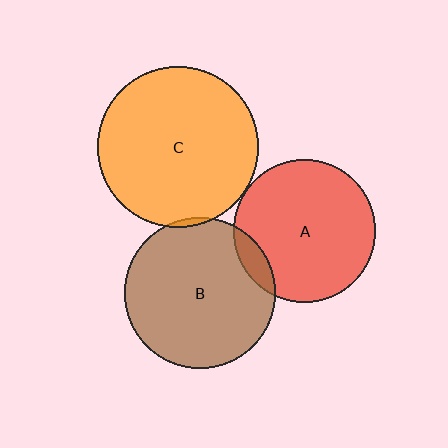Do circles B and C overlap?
Yes.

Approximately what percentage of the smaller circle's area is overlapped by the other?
Approximately 5%.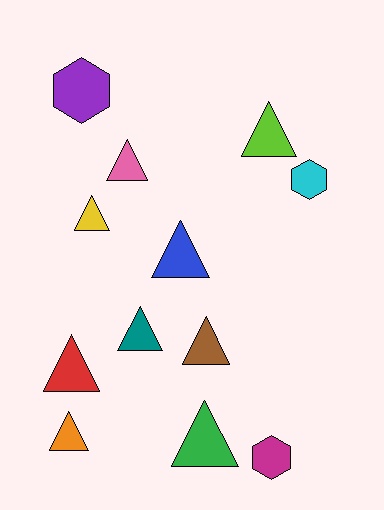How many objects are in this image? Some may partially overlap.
There are 12 objects.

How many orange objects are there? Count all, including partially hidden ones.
There is 1 orange object.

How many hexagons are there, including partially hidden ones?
There are 3 hexagons.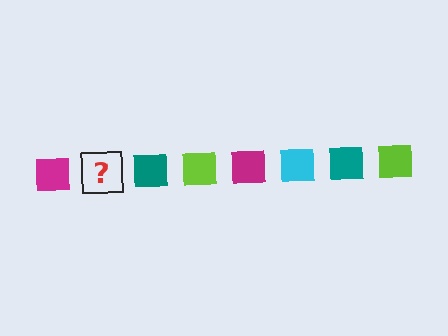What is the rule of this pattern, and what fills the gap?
The rule is that the pattern cycles through magenta, cyan, teal, lime squares. The gap should be filled with a cyan square.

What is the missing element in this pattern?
The missing element is a cyan square.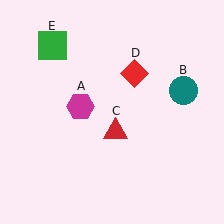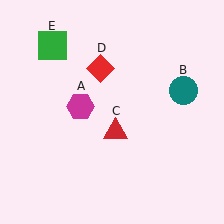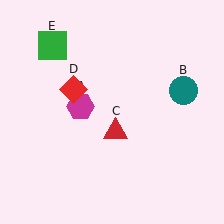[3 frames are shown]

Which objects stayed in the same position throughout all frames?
Magenta hexagon (object A) and teal circle (object B) and red triangle (object C) and green square (object E) remained stationary.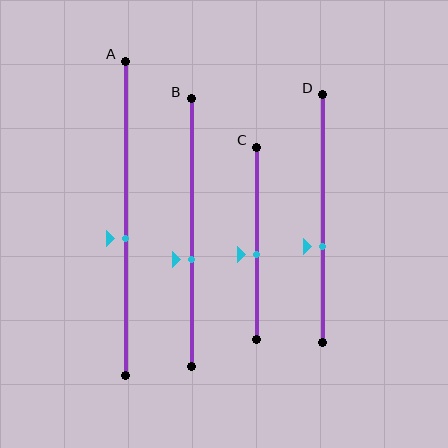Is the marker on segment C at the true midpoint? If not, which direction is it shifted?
No, the marker on segment C is shifted downward by about 6% of the segment length.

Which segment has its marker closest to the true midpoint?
Segment C has its marker closest to the true midpoint.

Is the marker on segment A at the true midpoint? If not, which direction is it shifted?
No, the marker on segment A is shifted downward by about 6% of the segment length.